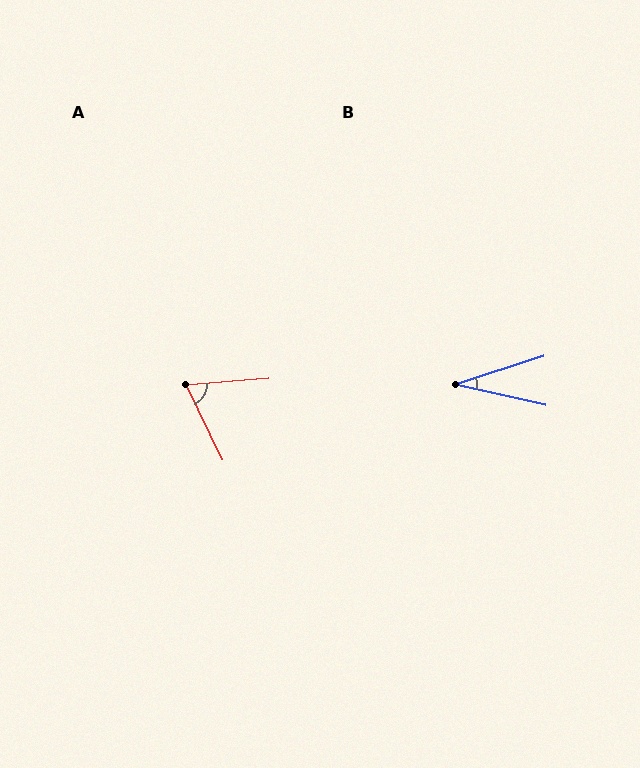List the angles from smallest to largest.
B (31°), A (69°).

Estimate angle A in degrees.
Approximately 69 degrees.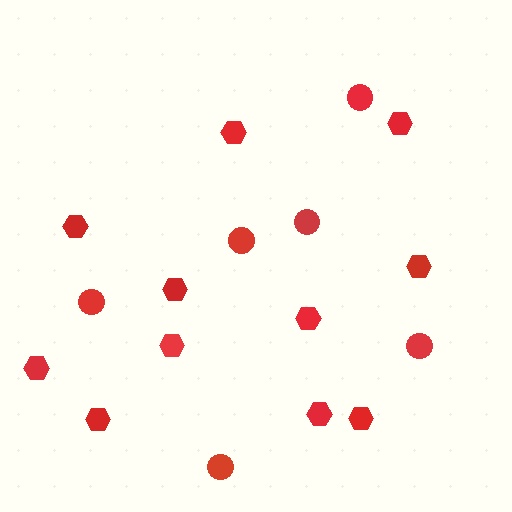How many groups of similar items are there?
There are 2 groups: one group of circles (6) and one group of hexagons (11).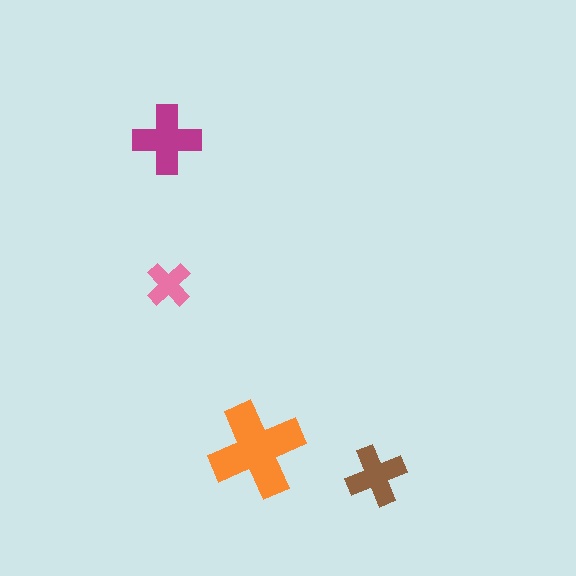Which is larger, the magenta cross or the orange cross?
The orange one.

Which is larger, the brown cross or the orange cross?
The orange one.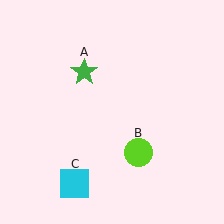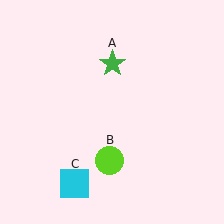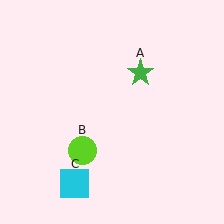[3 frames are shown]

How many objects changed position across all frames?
2 objects changed position: green star (object A), lime circle (object B).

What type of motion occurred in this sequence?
The green star (object A), lime circle (object B) rotated clockwise around the center of the scene.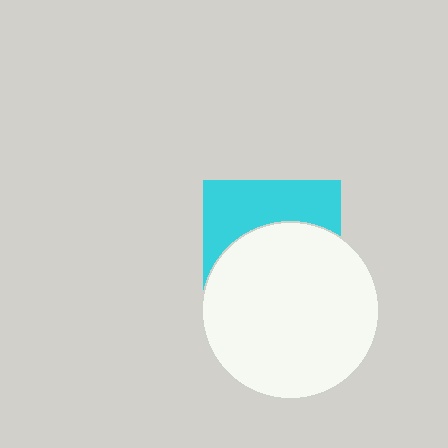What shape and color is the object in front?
The object in front is a white circle.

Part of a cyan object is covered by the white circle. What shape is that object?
It is a square.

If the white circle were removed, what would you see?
You would see the complete cyan square.